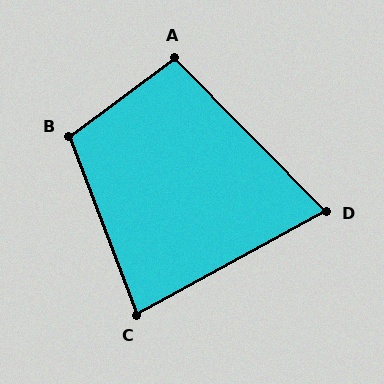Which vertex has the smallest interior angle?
D, at approximately 74 degrees.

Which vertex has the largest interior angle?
B, at approximately 106 degrees.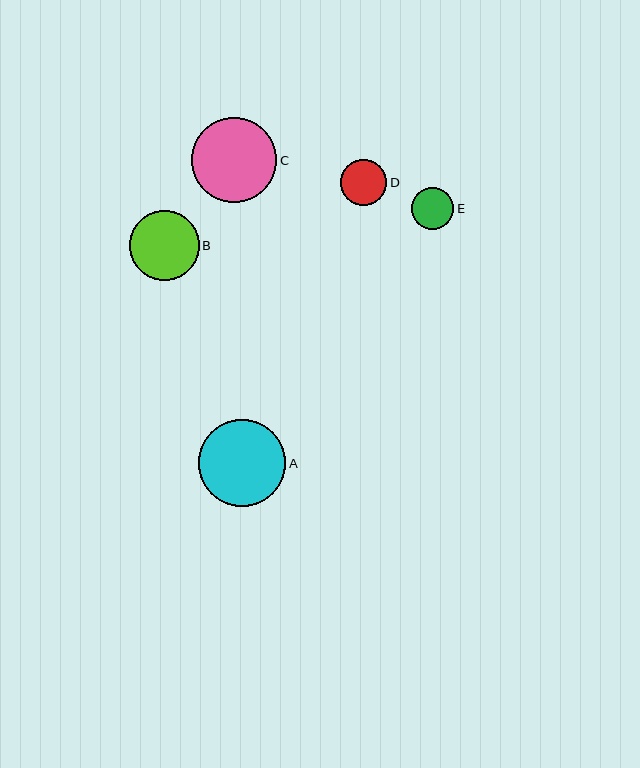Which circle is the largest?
Circle A is the largest with a size of approximately 87 pixels.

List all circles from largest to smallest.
From largest to smallest: A, C, B, D, E.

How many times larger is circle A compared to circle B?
Circle A is approximately 1.3 times the size of circle B.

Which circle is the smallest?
Circle E is the smallest with a size of approximately 42 pixels.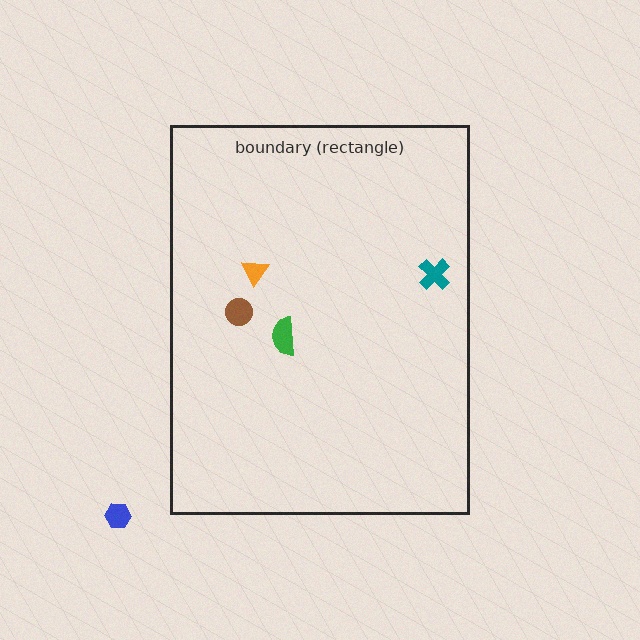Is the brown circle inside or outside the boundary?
Inside.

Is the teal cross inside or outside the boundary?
Inside.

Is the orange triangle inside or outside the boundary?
Inside.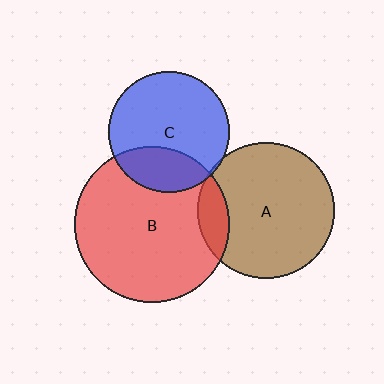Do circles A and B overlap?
Yes.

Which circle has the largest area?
Circle B (red).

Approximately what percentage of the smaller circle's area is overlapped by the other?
Approximately 15%.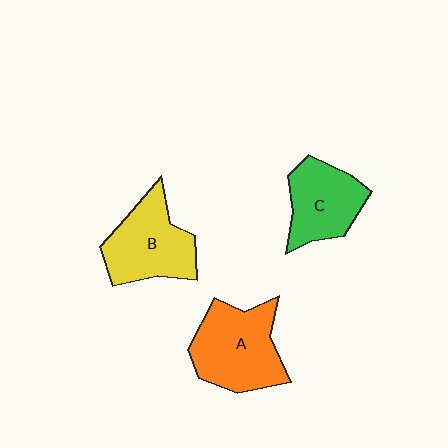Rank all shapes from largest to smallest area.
From largest to smallest: A (orange), B (yellow), C (green).